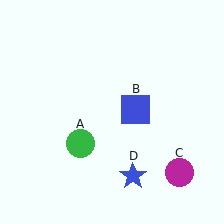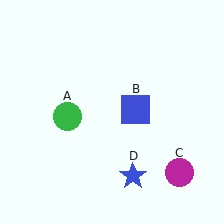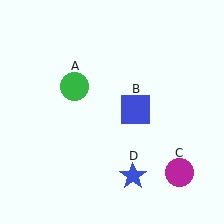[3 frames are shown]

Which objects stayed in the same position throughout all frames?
Blue square (object B) and magenta circle (object C) and blue star (object D) remained stationary.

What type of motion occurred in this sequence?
The green circle (object A) rotated clockwise around the center of the scene.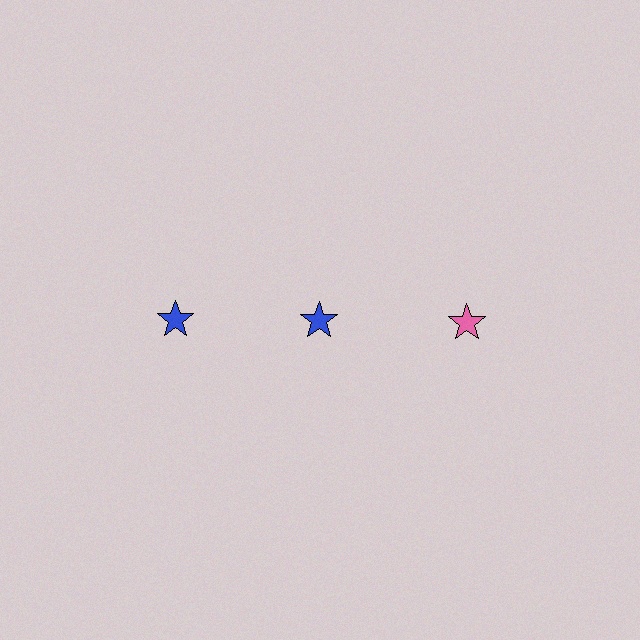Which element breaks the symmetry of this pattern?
The pink star in the top row, center column breaks the symmetry. All other shapes are blue stars.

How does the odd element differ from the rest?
It has a different color: pink instead of blue.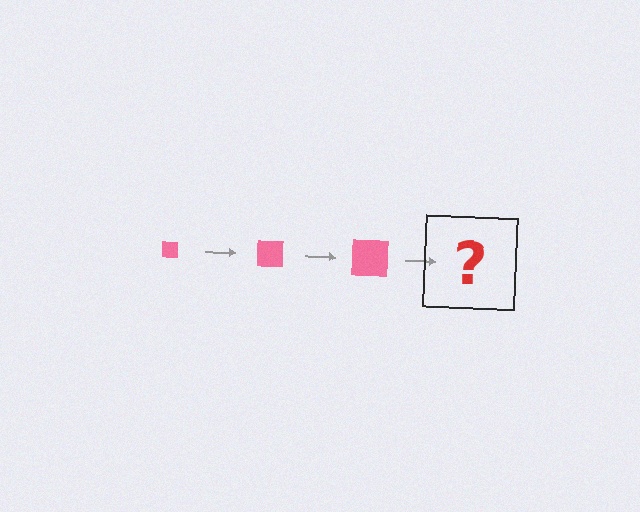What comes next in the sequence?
The next element should be a pink square, larger than the previous one.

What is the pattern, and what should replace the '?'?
The pattern is that the square gets progressively larger each step. The '?' should be a pink square, larger than the previous one.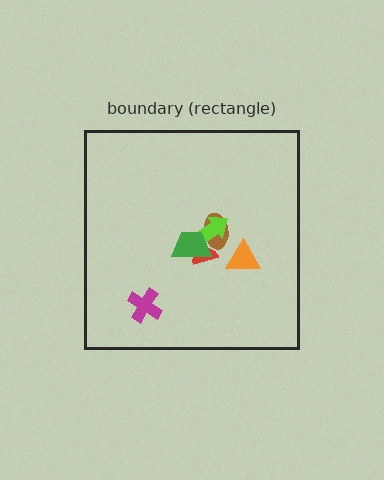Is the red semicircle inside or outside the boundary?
Inside.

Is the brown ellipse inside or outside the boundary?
Inside.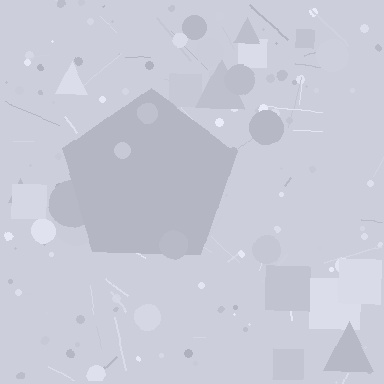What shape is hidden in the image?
A pentagon is hidden in the image.